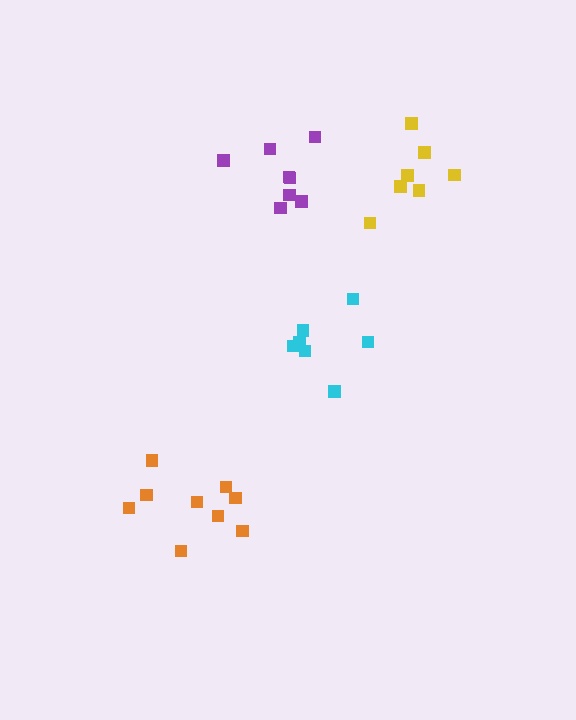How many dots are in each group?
Group 1: 9 dots, Group 2: 7 dots, Group 3: 8 dots, Group 4: 7 dots (31 total).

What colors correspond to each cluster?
The clusters are colored: orange, cyan, purple, yellow.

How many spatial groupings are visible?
There are 4 spatial groupings.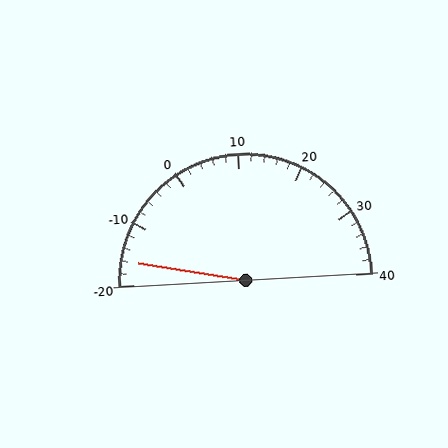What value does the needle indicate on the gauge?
The needle indicates approximately -16.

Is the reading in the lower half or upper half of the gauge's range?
The reading is in the lower half of the range (-20 to 40).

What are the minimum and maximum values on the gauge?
The gauge ranges from -20 to 40.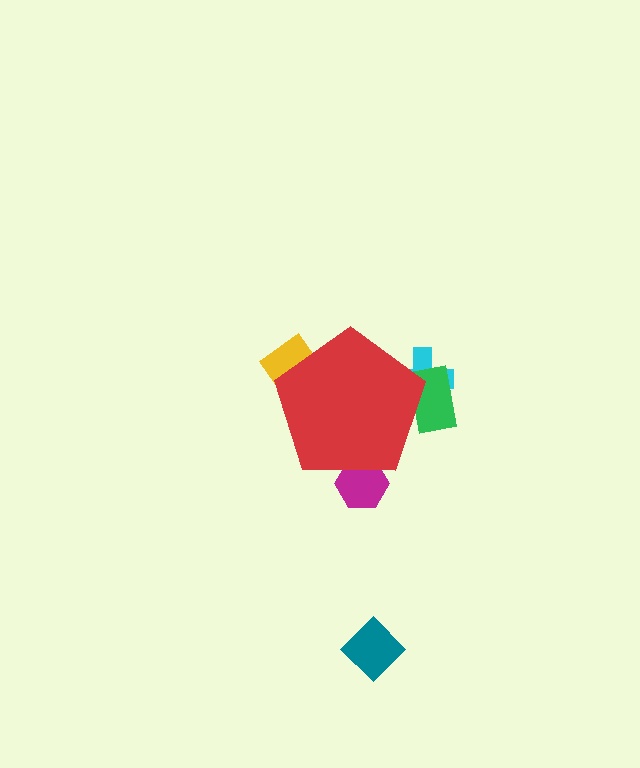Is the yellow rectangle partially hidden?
Yes, the yellow rectangle is partially hidden behind the red pentagon.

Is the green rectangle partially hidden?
Yes, the green rectangle is partially hidden behind the red pentagon.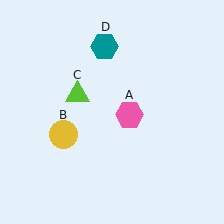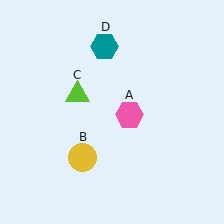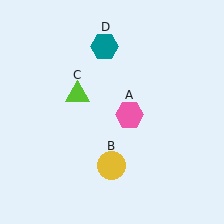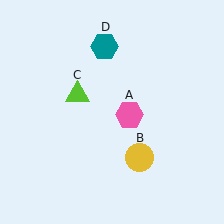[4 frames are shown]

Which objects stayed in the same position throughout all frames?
Pink hexagon (object A) and lime triangle (object C) and teal hexagon (object D) remained stationary.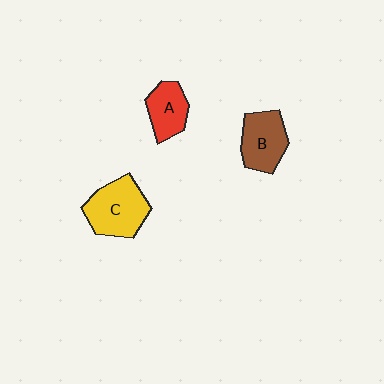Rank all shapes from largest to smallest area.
From largest to smallest: C (yellow), B (brown), A (red).